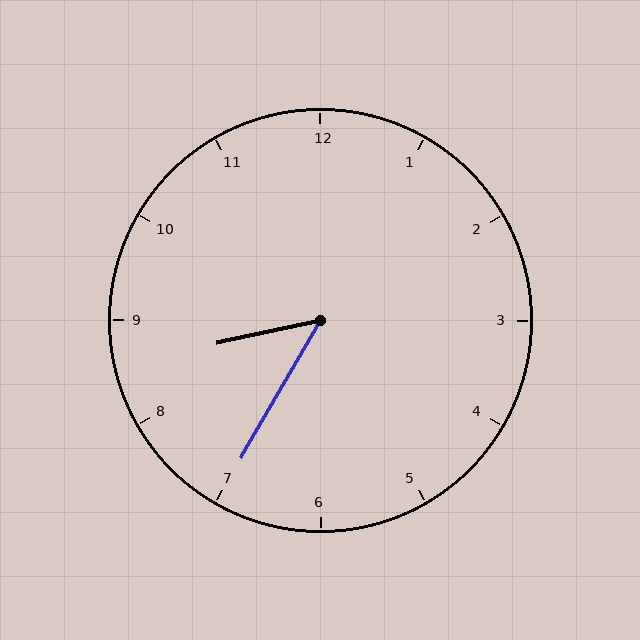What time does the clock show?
8:35.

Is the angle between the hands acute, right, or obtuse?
It is acute.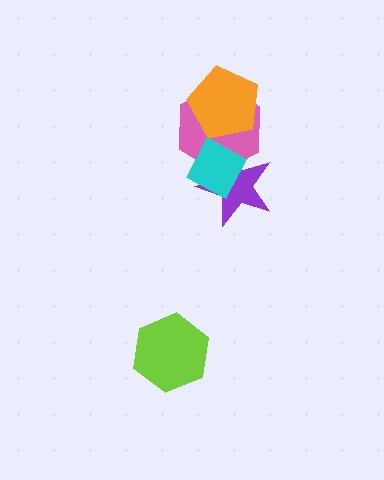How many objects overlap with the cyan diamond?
2 objects overlap with the cyan diamond.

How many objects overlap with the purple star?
2 objects overlap with the purple star.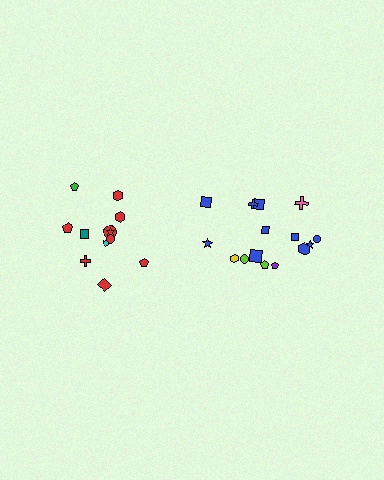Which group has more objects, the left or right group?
The right group.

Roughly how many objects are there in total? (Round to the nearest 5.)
Roughly 25 objects in total.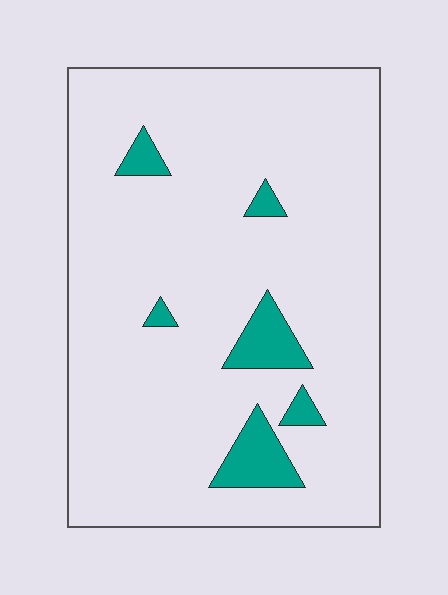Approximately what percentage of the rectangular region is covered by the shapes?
Approximately 10%.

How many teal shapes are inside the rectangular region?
6.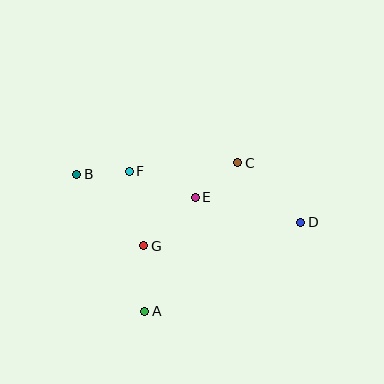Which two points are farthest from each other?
Points B and D are farthest from each other.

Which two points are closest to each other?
Points B and F are closest to each other.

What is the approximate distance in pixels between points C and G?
The distance between C and G is approximately 126 pixels.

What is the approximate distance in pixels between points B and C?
The distance between B and C is approximately 162 pixels.